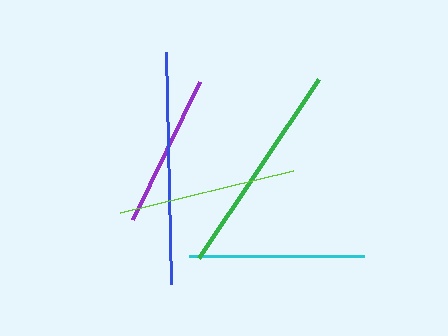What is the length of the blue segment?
The blue segment is approximately 232 pixels long.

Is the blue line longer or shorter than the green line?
The blue line is longer than the green line.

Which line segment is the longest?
The blue line is the longest at approximately 232 pixels.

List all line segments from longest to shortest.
From longest to shortest: blue, green, lime, cyan, purple.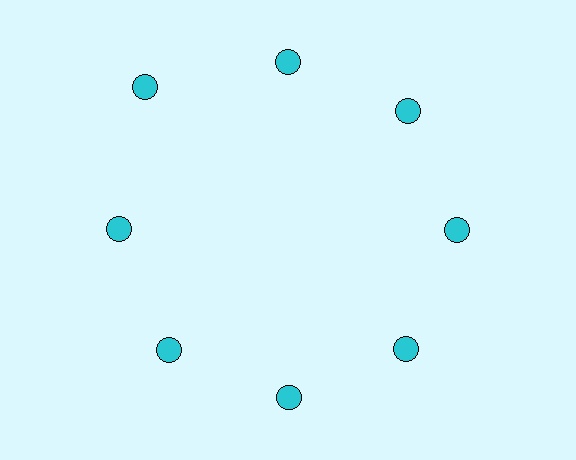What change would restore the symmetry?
The symmetry would be restored by moving it inward, back onto the ring so that all 8 circles sit at equal angles and equal distance from the center.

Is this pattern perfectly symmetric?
No. The 8 cyan circles are arranged in a ring, but one element near the 10 o'clock position is pushed outward from the center, breaking the 8-fold rotational symmetry.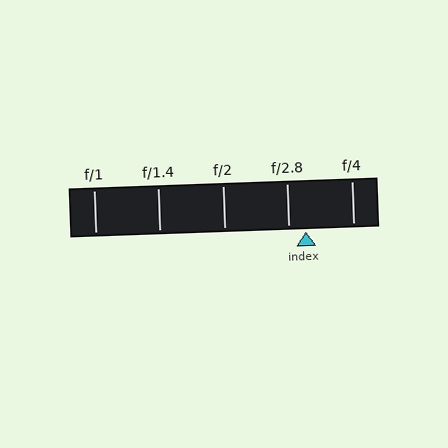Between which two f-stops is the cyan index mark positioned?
The index mark is between f/2.8 and f/4.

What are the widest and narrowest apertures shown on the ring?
The widest aperture shown is f/1 and the narrowest is f/4.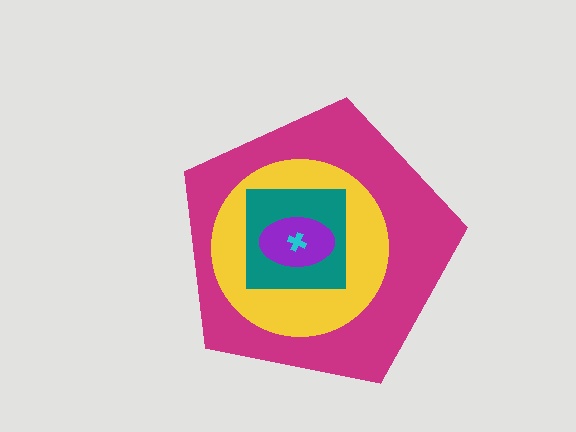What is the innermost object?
The cyan cross.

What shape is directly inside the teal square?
The purple ellipse.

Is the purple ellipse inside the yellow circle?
Yes.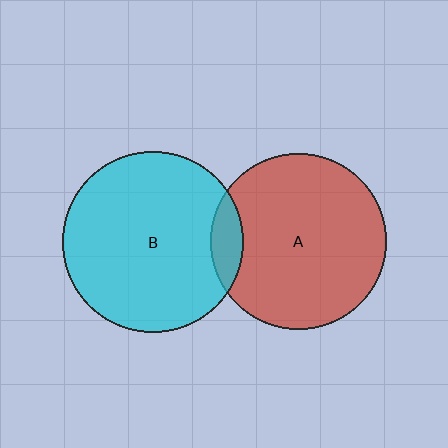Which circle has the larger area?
Circle B (cyan).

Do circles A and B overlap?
Yes.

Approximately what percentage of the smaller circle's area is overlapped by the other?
Approximately 10%.